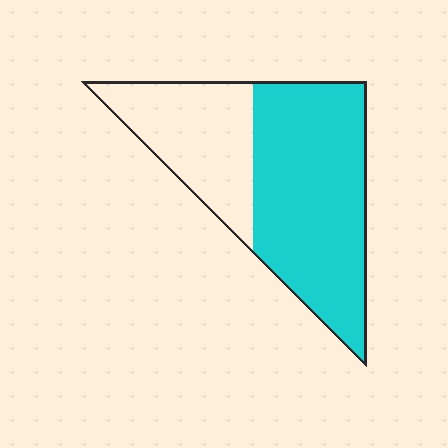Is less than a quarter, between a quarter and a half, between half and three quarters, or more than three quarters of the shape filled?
Between half and three quarters.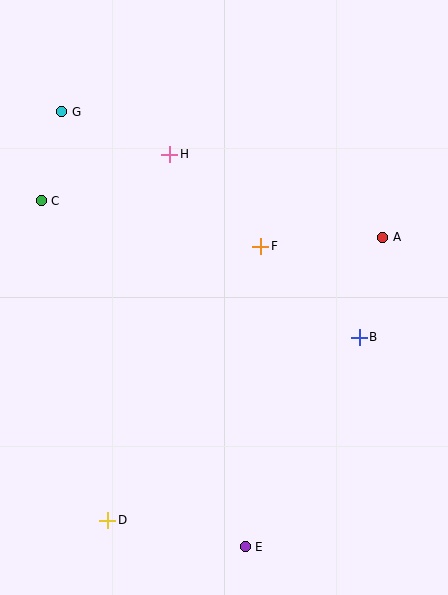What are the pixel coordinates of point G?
Point G is at (62, 112).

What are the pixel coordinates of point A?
Point A is at (383, 237).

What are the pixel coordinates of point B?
Point B is at (359, 337).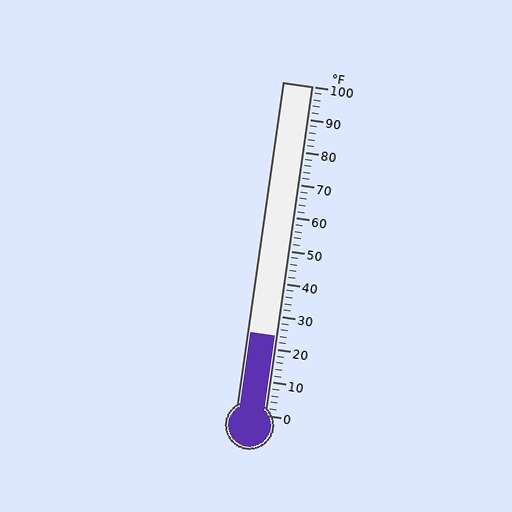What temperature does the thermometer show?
The thermometer shows approximately 24°F.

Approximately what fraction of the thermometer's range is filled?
The thermometer is filled to approximately 25% of its range.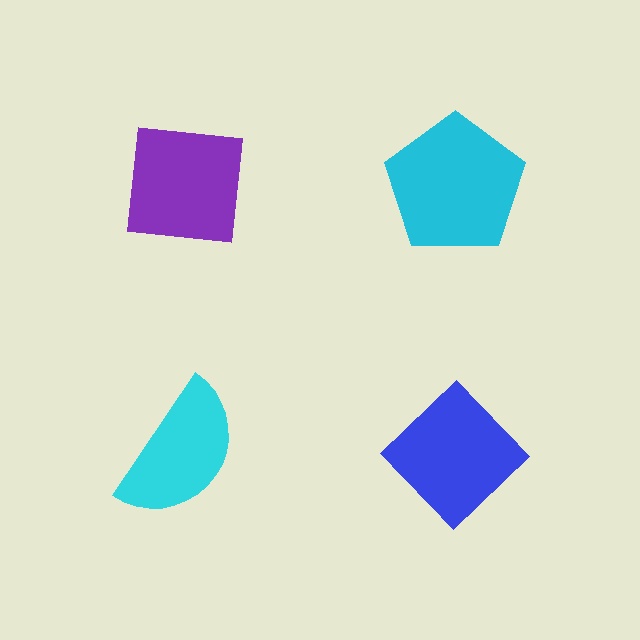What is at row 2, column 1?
A cyan semicircle.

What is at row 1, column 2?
A cyan pentagon.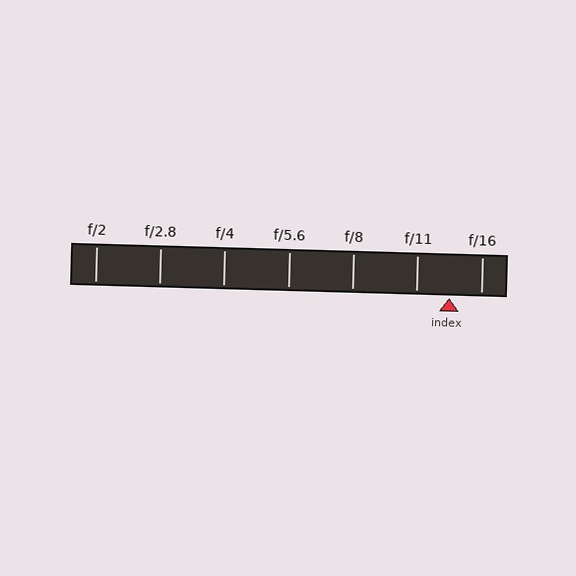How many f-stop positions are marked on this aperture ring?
There are 7 f-stop positions marked.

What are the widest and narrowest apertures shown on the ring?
The widest aperture shown is f/2 and the narrowest is f/16.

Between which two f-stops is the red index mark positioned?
The index mark is between f/11 and f/16.